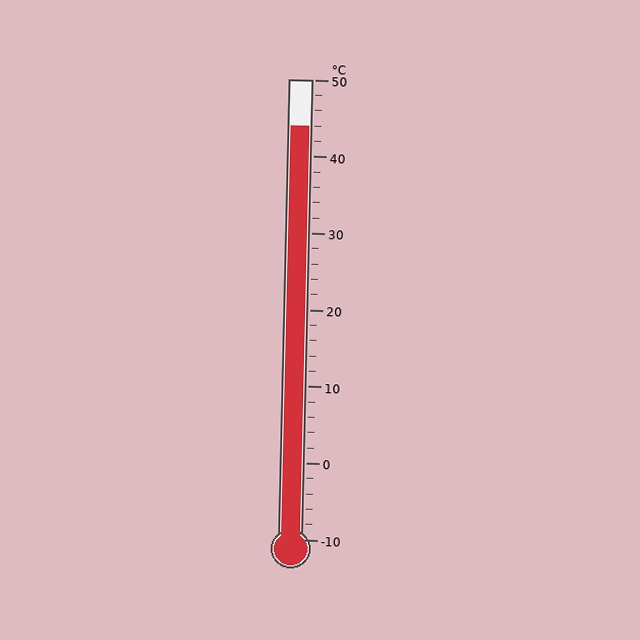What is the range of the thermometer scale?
The thermometer scale ranges from -10°C to 50°C.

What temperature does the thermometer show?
The thermometer shows approximately 44°C.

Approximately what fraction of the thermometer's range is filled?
The thermometer is filled to approximately 90% of its range.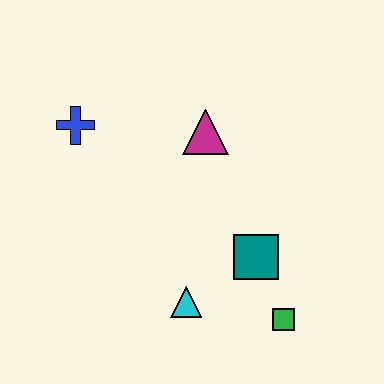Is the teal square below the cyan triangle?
No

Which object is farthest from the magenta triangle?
The green square is farthest from the magenta triangle.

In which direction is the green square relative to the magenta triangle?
The green square is below the magenta triangle.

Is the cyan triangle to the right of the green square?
No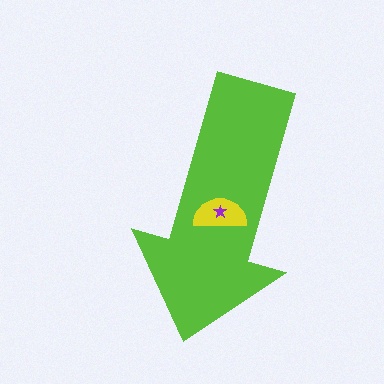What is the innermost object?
The purple star.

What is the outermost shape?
The lime arrow.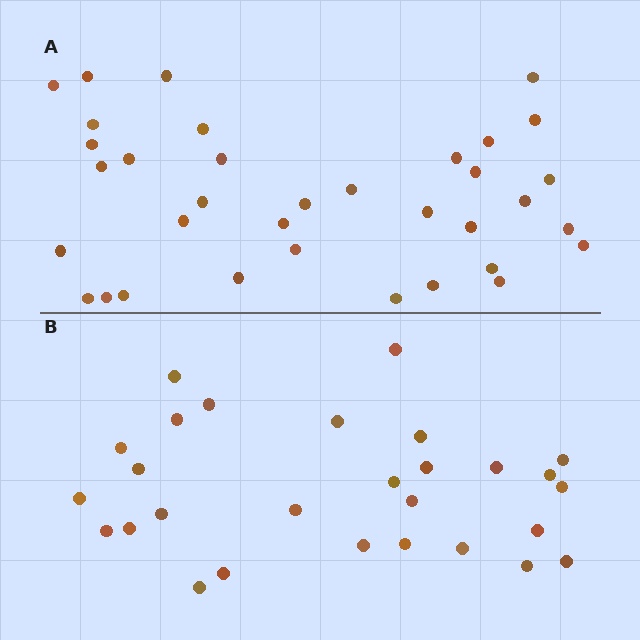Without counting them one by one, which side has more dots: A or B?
Region A (the top region) has more dots.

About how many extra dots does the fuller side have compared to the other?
Region A has roughly 8 or so more dots than region B.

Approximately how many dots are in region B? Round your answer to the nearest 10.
About 30 dots. (The exact count is 28, which rounds to 30.)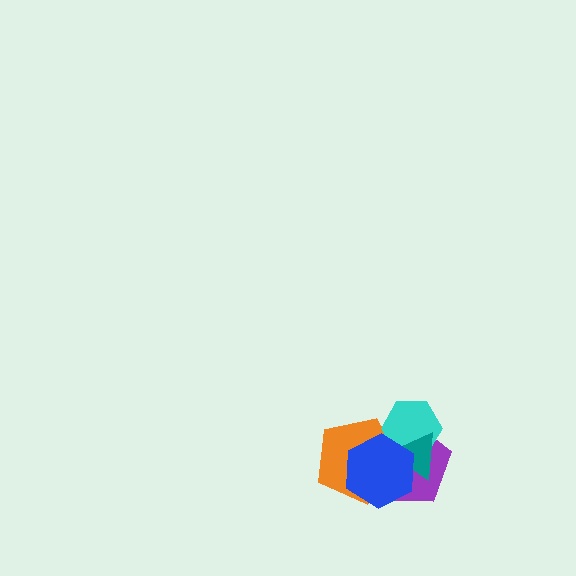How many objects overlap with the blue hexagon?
4 objects overlap with the blue hexagon.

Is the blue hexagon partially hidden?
No, no other shape covers it.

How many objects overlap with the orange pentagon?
4 objects overlap with the orange pentagon.